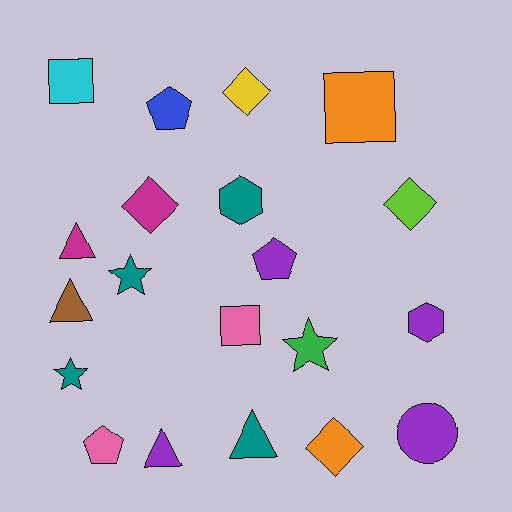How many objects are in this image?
There are 20 objects.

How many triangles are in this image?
There are 4 triangles.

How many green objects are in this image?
There is 1 green object.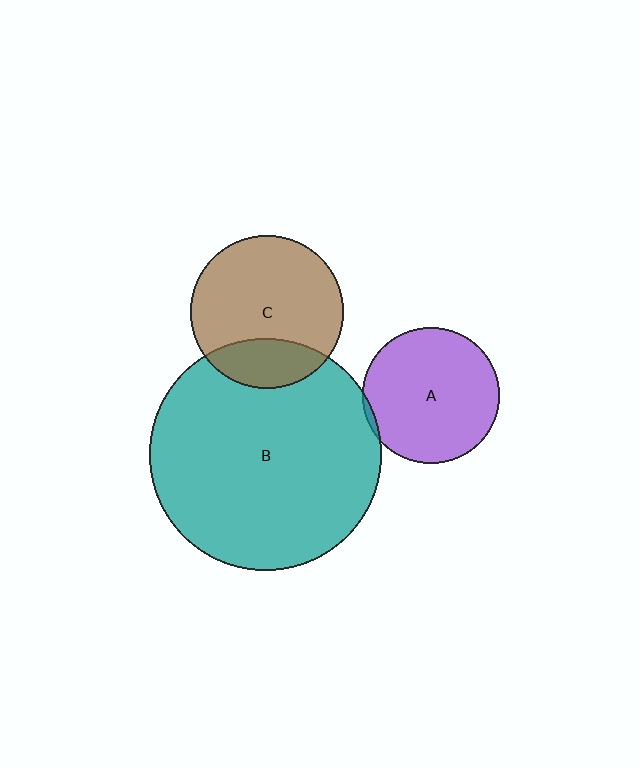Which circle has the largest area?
Circle B (teal).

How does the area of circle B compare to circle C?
Approximately 2.3 times.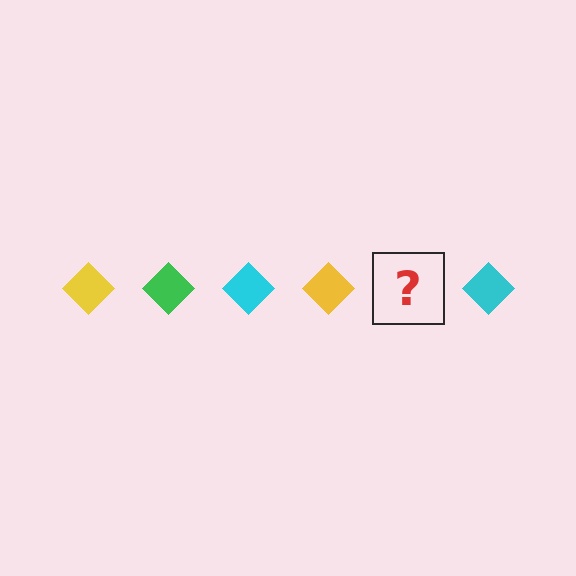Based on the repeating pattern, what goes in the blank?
The blank should be a green diamond.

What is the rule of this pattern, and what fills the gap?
The rule is that the pattern cycles through yellow, green, cyan diamonds. The gap should be filled with a green diamond.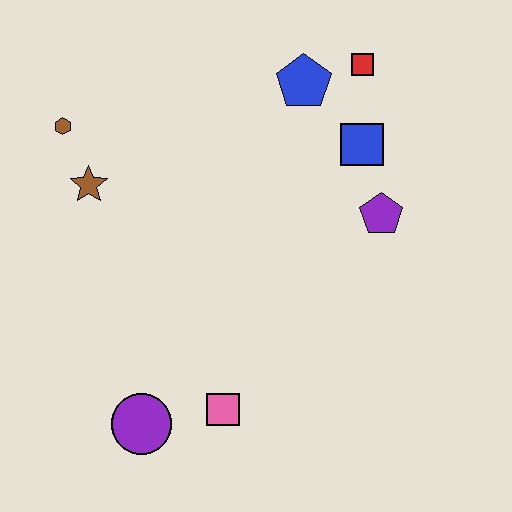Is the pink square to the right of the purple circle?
Yes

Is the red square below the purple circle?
No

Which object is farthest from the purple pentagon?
The brown hexagon is farthest from the purple pentagon.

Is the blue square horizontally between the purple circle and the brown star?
No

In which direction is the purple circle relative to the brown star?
The purple circle is below the brown star.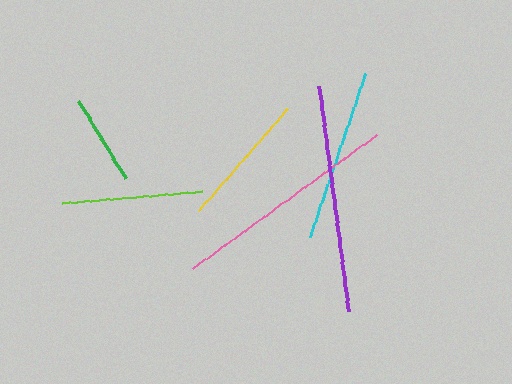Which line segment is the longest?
The pink line is the longest at approximately 228 pixels.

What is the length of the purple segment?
The purple segment is approximately 226 pixels long.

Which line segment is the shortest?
The green line is the shortest at approximately 90 pixels.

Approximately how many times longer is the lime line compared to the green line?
The lime line is approximately 1.6 times the length of the green line.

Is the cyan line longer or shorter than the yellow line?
The cyan line is longer than the yellow line.